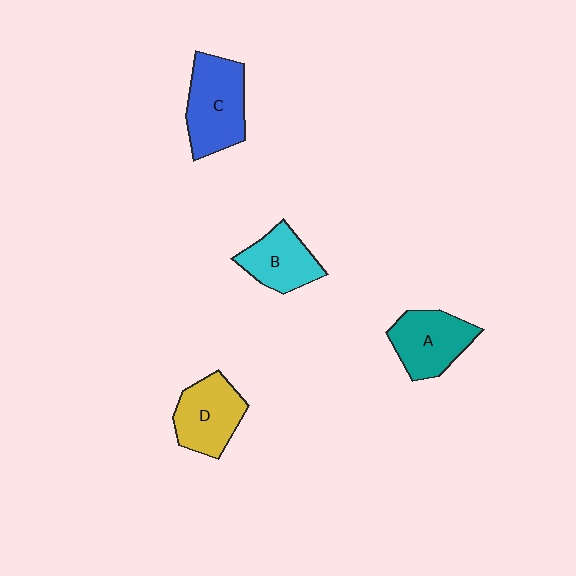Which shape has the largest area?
Shape C (blue).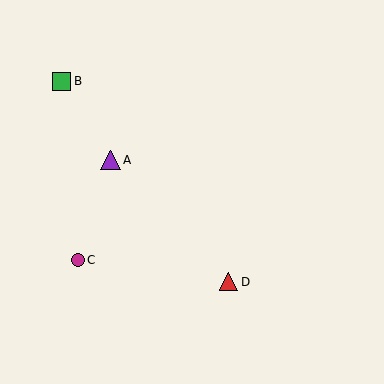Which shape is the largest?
The purple triangle (labeled A) is the largest.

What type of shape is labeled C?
Shape C is a magenta circle.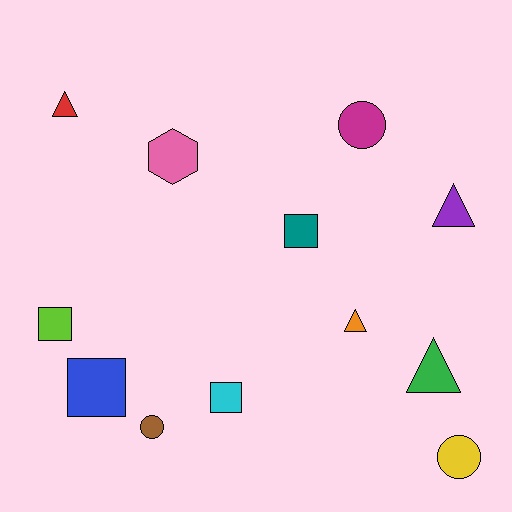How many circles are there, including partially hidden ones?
There are 3 circles.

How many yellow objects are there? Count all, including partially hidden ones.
There is 1 yellow object.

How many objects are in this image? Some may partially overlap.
There are 12 objects.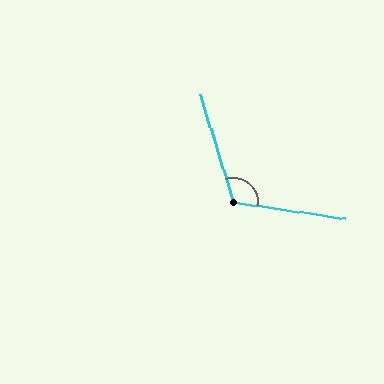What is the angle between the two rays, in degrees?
Approximately 115 degrees.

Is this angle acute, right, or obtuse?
It is obtuse.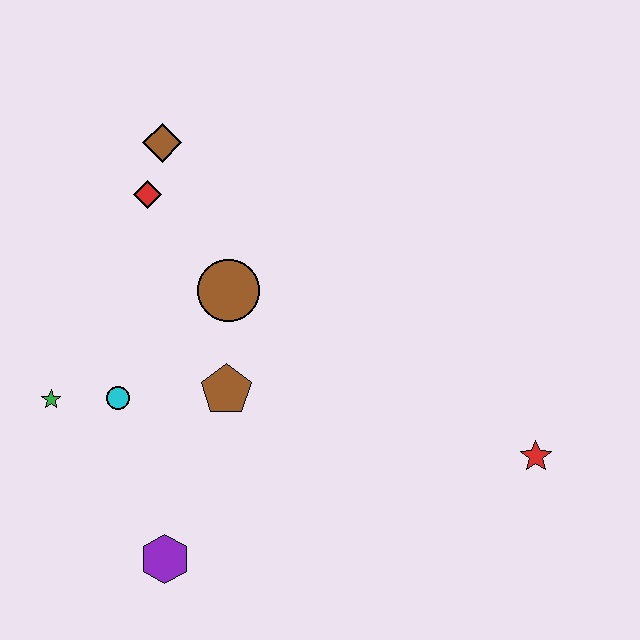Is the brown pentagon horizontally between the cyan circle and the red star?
Yes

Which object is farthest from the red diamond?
The red star is farthest from the red diamond.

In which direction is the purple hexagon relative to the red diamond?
The purple hexagon is below the red diamond.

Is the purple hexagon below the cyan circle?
Yes